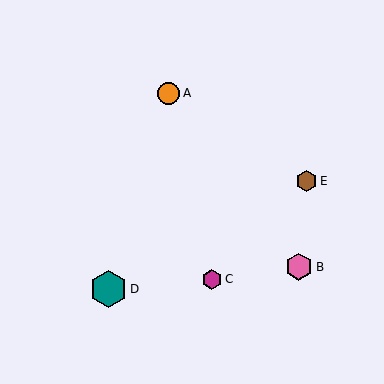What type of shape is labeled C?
Shape C is a magenta hexagon.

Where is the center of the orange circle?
The center of the orange circle is at (168, 93).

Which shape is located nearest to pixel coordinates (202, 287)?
The magenta hexagon (labeled C) at (212, 279) is nearest to that location.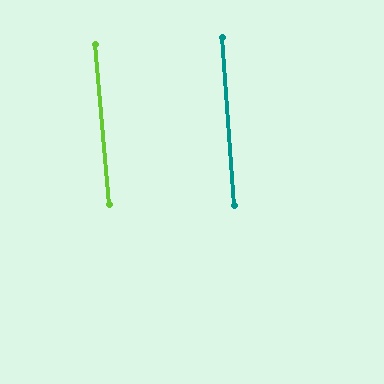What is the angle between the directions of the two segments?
Approximately 1 degree.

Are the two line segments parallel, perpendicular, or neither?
Parallel — their directions differ by only 1.1°.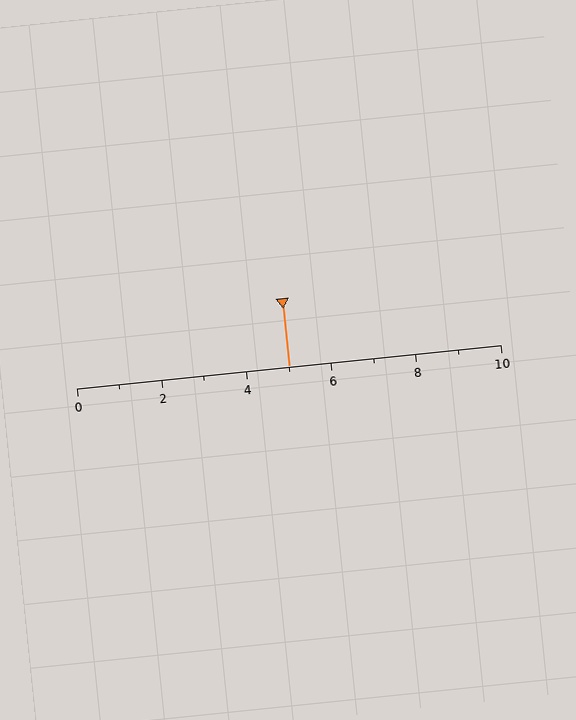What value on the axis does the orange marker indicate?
The marker indicates approximately 5.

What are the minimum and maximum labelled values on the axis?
The axis runs from 0 to 10.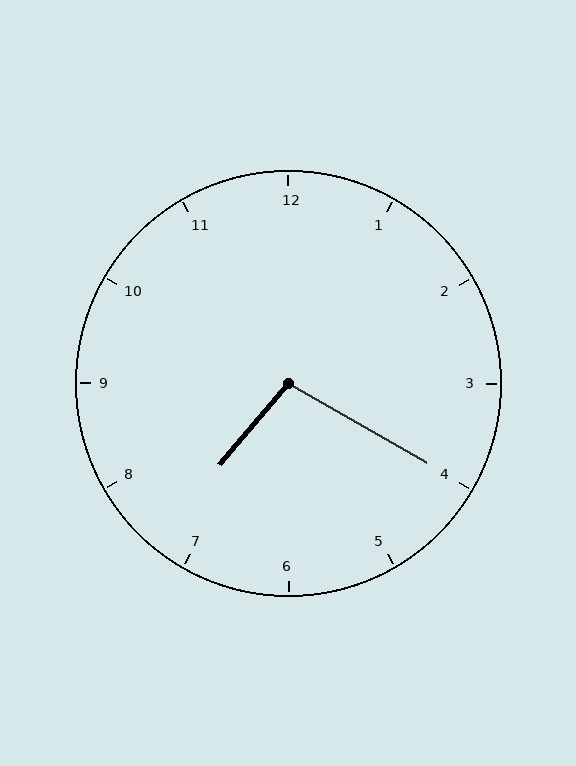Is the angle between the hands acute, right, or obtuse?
It is obtuse.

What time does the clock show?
7:20.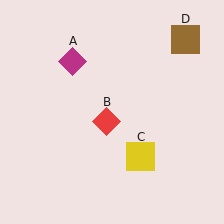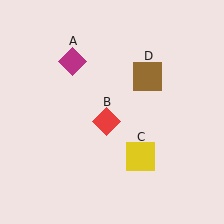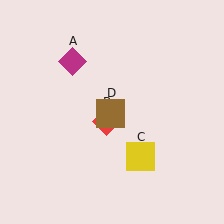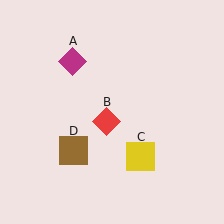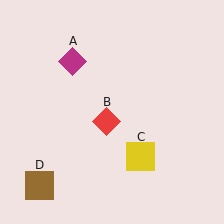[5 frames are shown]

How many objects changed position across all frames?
1 object changed position: brown square (object D).